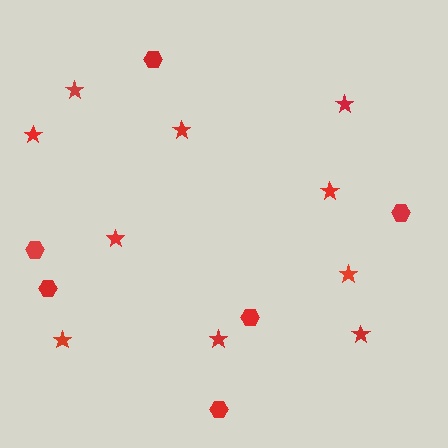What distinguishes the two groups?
There are 2 groups: one group of stars (10) and one group of hexagons (6).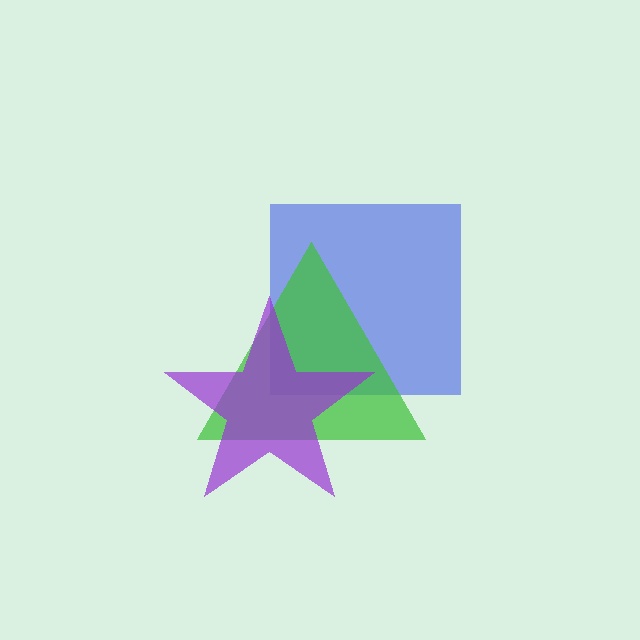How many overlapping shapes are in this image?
There are 3 overlapping shapes in the image.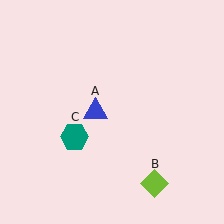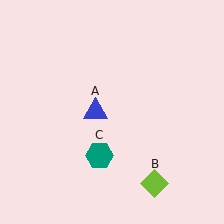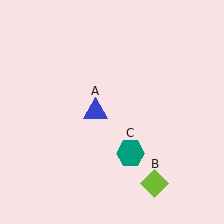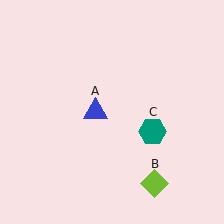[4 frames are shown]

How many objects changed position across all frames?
1 object changed position: teal hexagon (object C).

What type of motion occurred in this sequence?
The teal hexagon (object C) rotated counterclockwise around the center of the scene.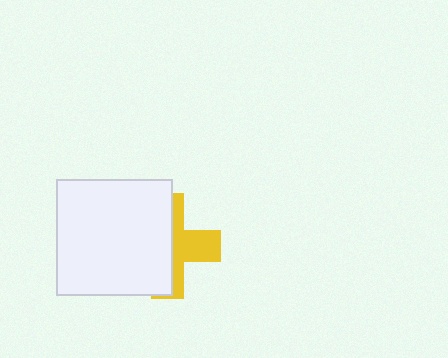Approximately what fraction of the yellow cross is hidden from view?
Roughly 59% of the yellow cross is hidden behind the white square.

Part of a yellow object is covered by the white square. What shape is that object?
It is a cross.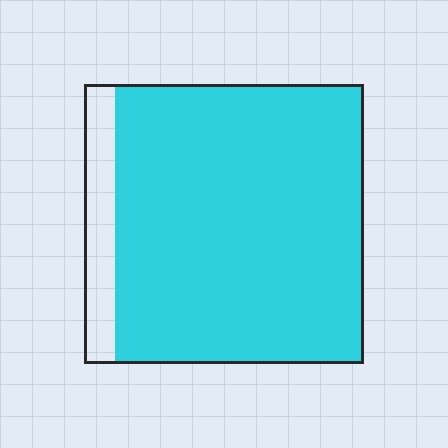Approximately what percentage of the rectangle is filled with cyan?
Approximately 90%.